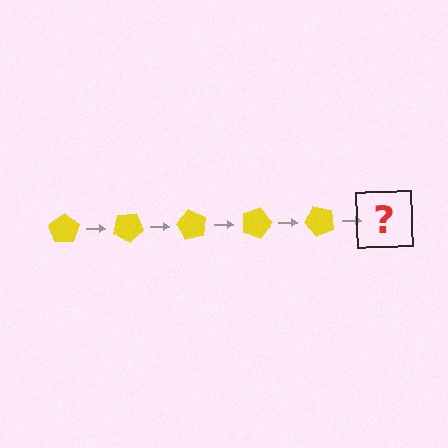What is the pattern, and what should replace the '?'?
The pattern is that the pentagon rotates 30 degrees each step. The '?' should be a yellow pentagon rotated 150 degrees.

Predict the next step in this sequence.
The next step is a yellow pentagon rotated 150 degrees.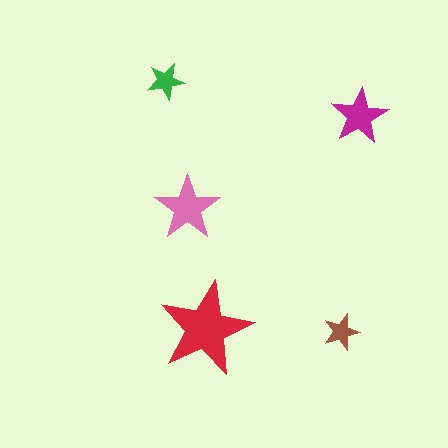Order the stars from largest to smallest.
the red one, the pink one, the magenta one, the green one, the brown one.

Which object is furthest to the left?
The green star is leftmost.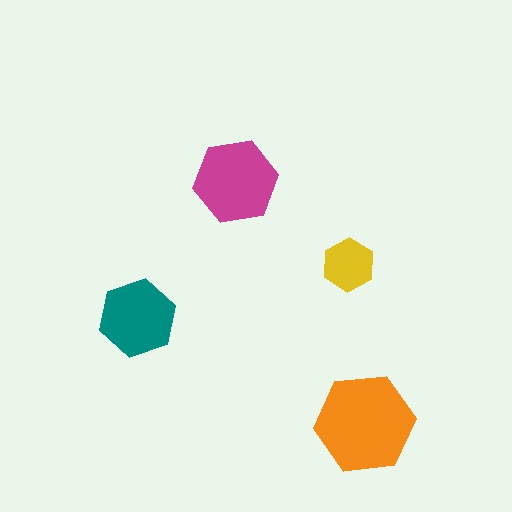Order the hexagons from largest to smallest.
the orange one, the magenta one, the teal one, the yellow one.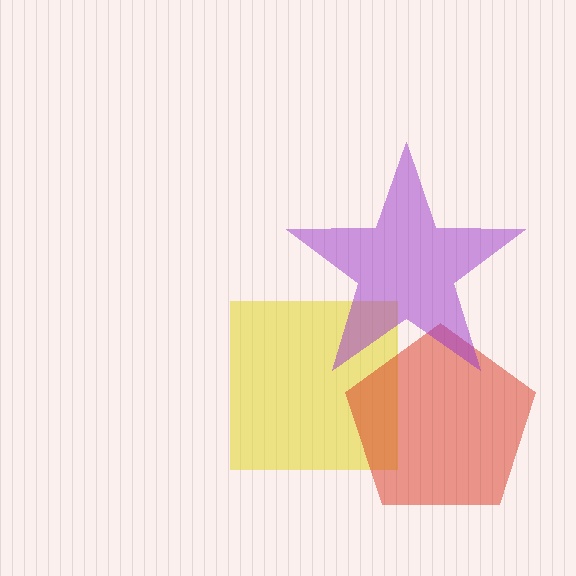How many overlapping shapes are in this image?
There are 3 overlapping shapes in the image.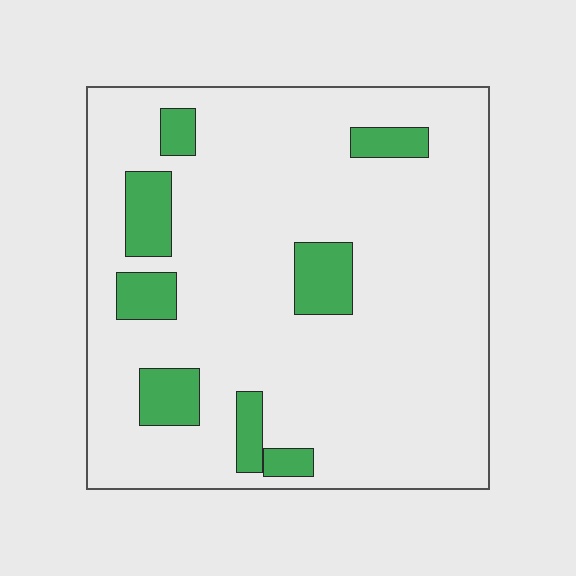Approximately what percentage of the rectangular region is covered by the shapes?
Approximately 15%.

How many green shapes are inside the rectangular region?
8.